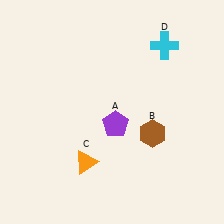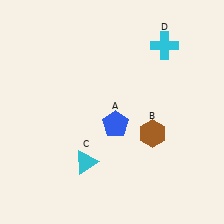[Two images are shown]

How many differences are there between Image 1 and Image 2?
There are 2 differences between the two images.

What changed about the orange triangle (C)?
In Image 1, C is orange. In Image 2, it changed to cyan.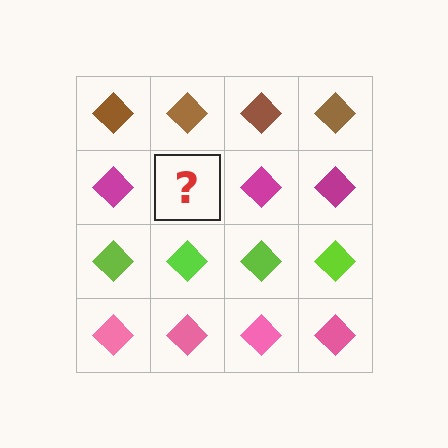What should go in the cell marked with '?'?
The missing cell should contain a magenta diamond.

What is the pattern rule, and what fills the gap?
The rule is that each row has a consistent color. The gap should be filled with a magenta diamond.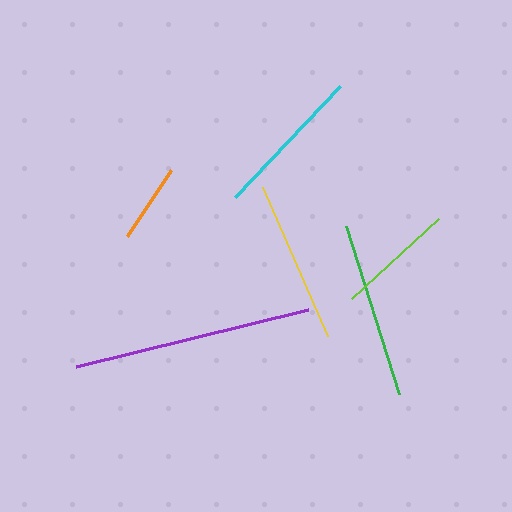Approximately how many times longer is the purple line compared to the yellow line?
The purple line is approximately 1.5 times the length of the yellow line.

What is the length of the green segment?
The green segment is approximately 176 pixels long.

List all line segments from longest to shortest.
From longest to shortest: purple, green, yellow, cyan, lime, orange.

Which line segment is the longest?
The purple line is the longest at approximately 238 pixels.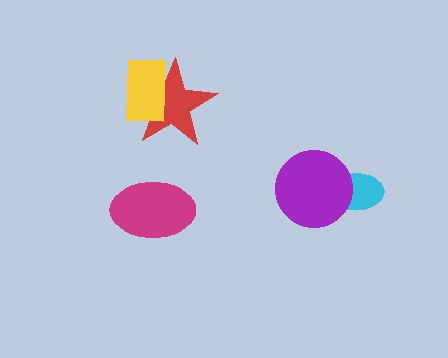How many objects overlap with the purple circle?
1 object overlaps with the purple circle.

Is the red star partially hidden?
Yes, it is partially covered by another shape.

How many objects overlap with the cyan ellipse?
1 object overlaps with the cyan ellipse.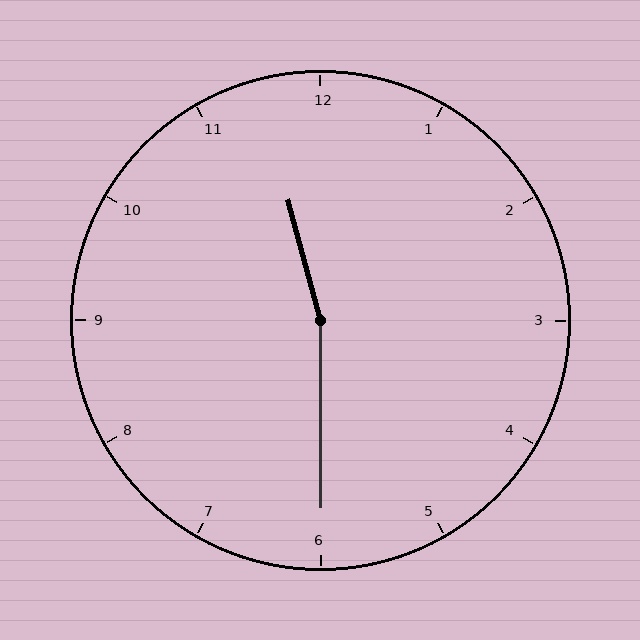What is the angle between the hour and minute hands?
Approximately 165 degrees.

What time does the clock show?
11:30.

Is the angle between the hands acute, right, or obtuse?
It is obtuse.